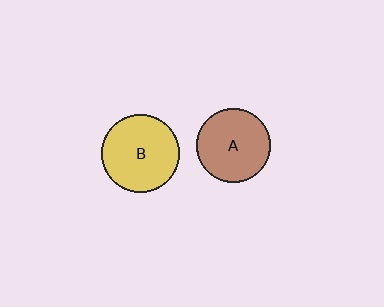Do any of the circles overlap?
No, none of the circles overlap.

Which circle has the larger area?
Circle B (yellow).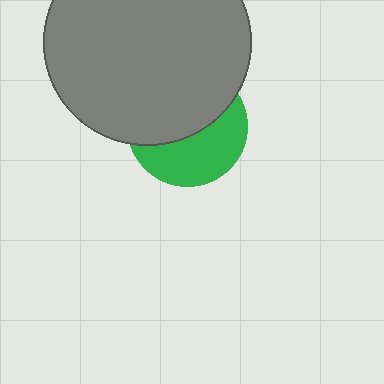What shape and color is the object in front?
The object in front is a gray circle.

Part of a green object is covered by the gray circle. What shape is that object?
It is a circle.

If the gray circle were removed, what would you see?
You would see the complete green circle.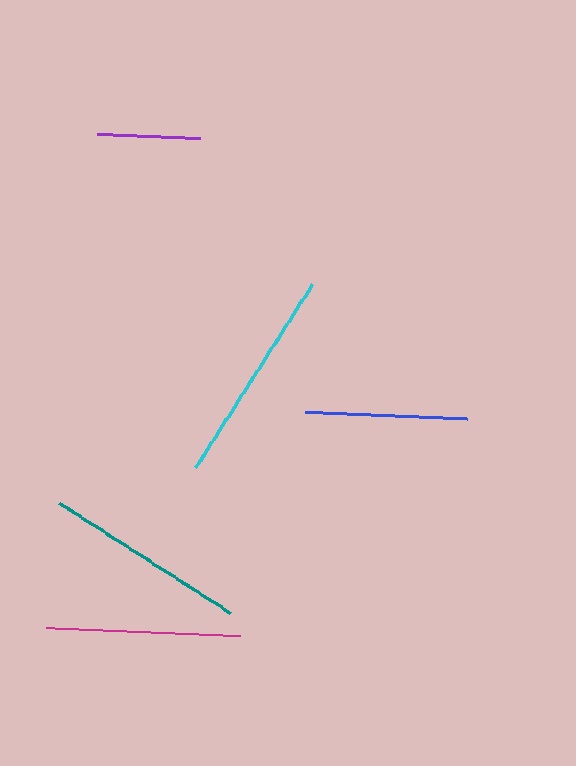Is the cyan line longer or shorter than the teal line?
The cyan line is longer than the teal line.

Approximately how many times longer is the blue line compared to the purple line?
The blue line is approximately 1.6 times the length of the purple line.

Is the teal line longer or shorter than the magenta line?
The teal line is longer than the magenta line.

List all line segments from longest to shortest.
From longest to shortest: cyan, teal, magenta, blue, purple.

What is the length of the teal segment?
The teal segment is approximately 204 pixels long.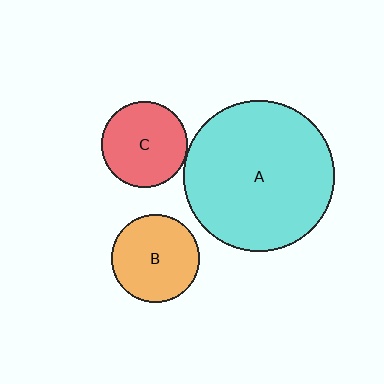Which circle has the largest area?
Circle A (cyan).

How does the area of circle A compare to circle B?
Approximately 2.9 times.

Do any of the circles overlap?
No, none of the circles overlap.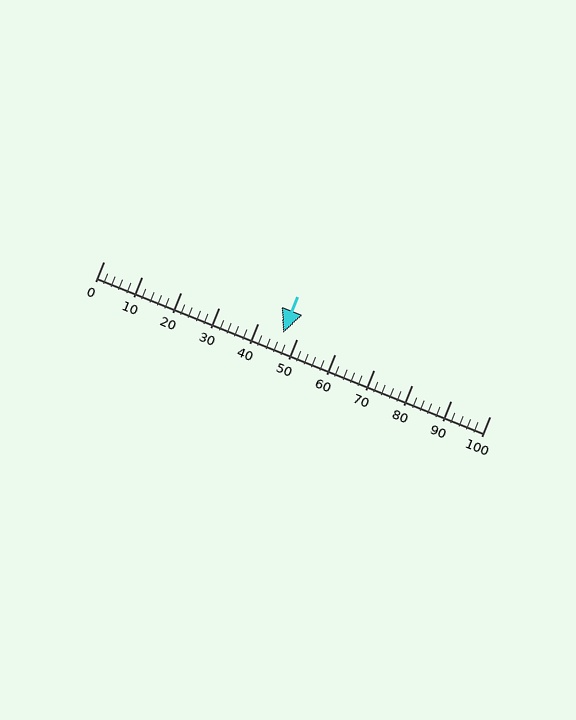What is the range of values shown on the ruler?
The ruler shows values from 0 to 100.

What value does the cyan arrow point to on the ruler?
The cyan arrow points to approximately 47.